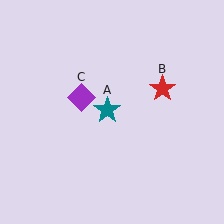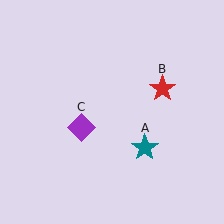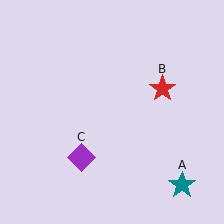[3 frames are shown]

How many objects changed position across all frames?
2 objects changed position: teal star (object A), purple diamond (object C).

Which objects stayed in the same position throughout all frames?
Red star (object B) remained stationary.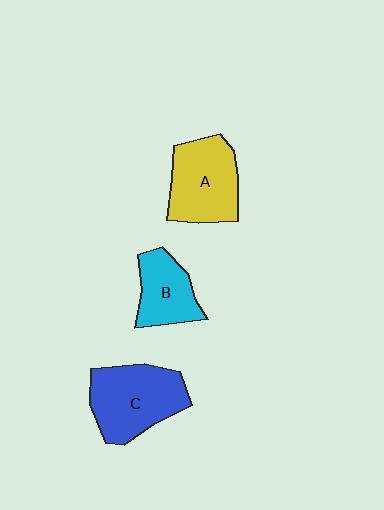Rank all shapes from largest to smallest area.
From largest to smallest: C (blue), A (yellow), B (cyan).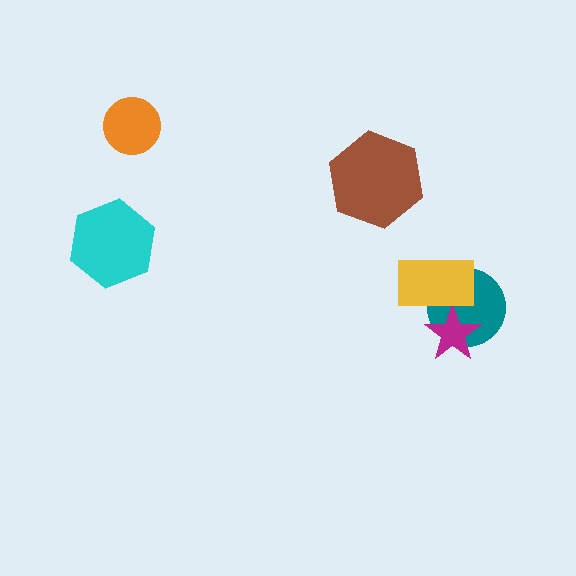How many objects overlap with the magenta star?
2 objects overlap with the magenta star.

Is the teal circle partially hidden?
Yes, it is partially covered by another shape.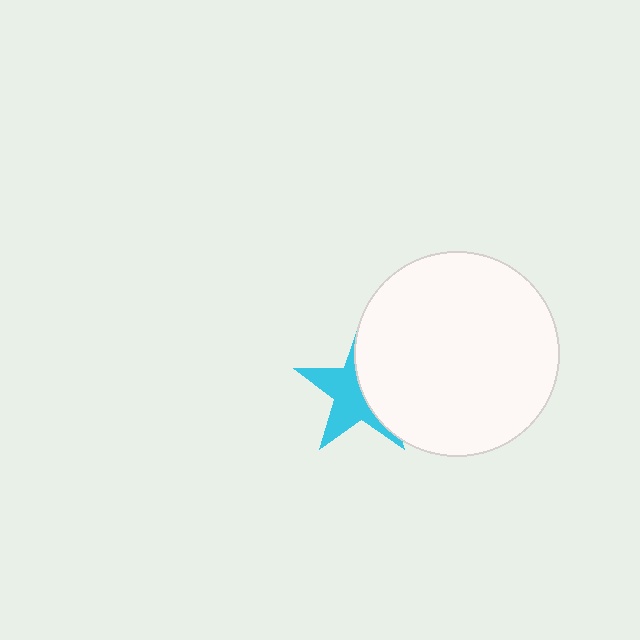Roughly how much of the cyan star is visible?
About half of it is visible (roughly 51%).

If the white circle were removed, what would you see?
You would see the complete cyan star.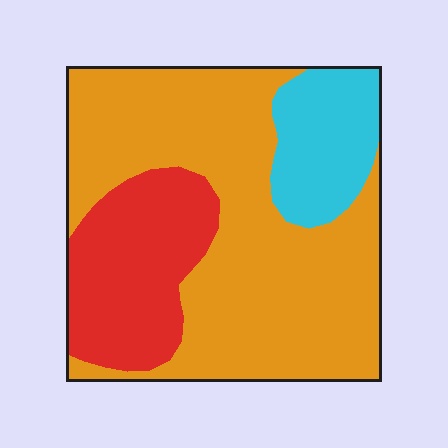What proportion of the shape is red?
Red covers about 25% of the shape.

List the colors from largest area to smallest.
From largest to smallest: orange, red, cyan.